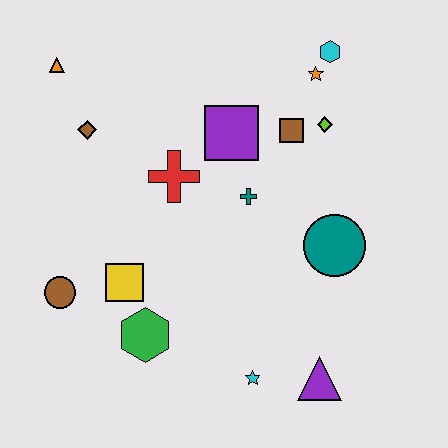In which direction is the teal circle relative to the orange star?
The teal circle is below the orange star.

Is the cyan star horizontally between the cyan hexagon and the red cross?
Yes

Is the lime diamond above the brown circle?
Yes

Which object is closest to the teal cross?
The purple square is closest to the teal cross.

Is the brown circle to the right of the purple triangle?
No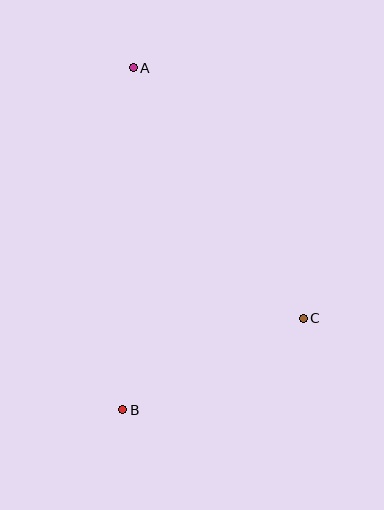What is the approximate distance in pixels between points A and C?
The distance between A and C is approximately 303 pixels.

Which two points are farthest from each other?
Points A and B are farthest from each other.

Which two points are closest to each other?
Points B and C are closest to each other.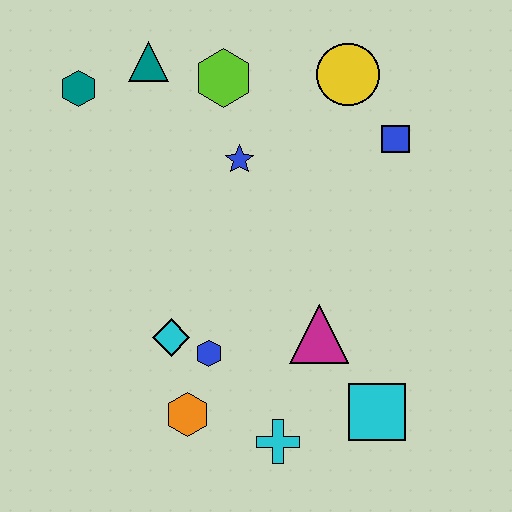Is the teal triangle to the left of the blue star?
Yes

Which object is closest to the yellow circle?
The blue square is closest to the yellow circle.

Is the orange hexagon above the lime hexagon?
No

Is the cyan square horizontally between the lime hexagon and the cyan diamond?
No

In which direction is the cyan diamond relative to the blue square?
The cyan diamond is to the left of the blue square.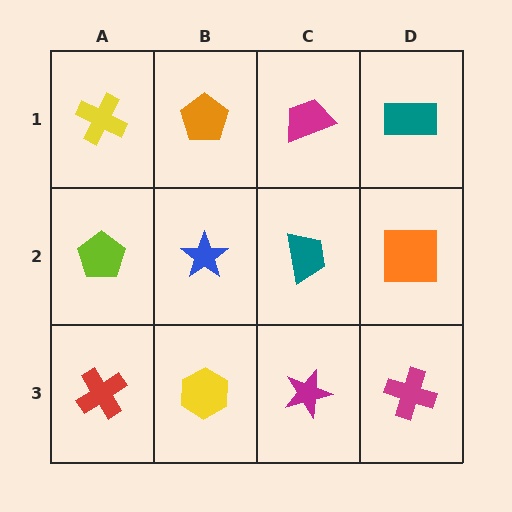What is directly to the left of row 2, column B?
A lime pentagon.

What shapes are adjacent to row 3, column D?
An orange square (row 2, column D), a magenta star (row 3, column C).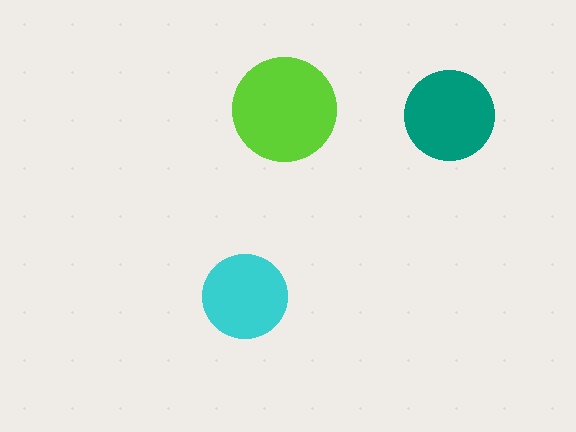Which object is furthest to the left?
The cyan circle is leftmost.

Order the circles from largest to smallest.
the lime one, the teal one, the cyan one.